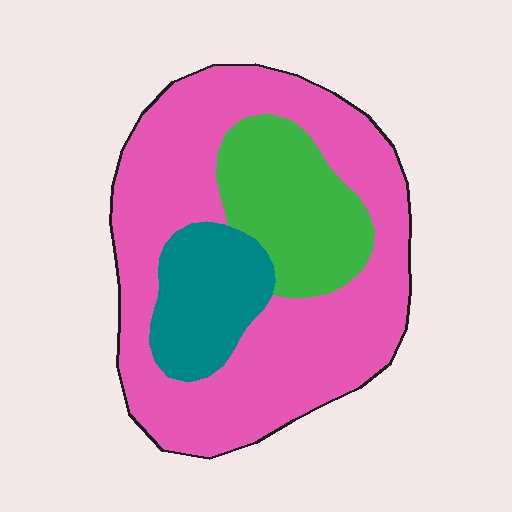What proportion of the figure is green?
Green takes up between a sixth and a third of the figure.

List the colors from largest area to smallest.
From largest to smallest: pink, green, teal.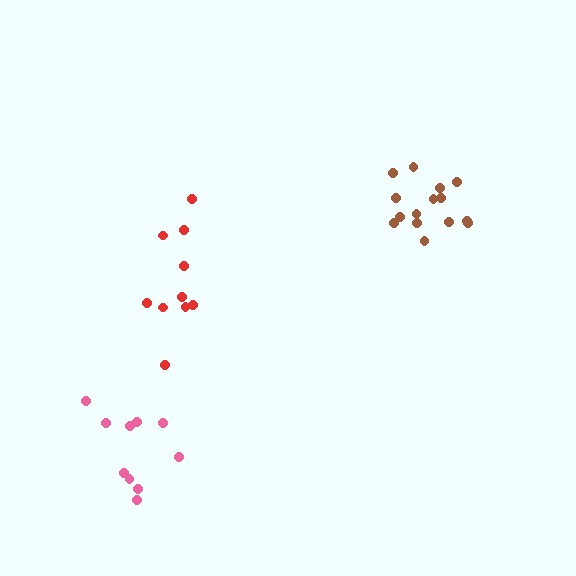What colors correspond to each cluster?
The clusters are colored: brown, pink, red.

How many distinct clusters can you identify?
There are 3 distinct clusters.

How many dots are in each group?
Group 1: 15 dots, Group 2: 10 dots, Group 3: 10 dots (35 total).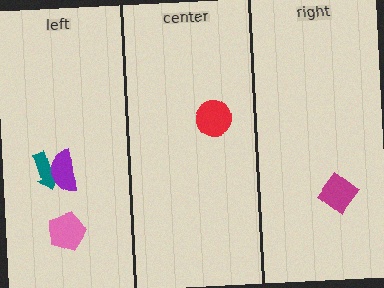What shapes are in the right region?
The magenta diamond.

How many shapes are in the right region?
1.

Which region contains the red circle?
The center region.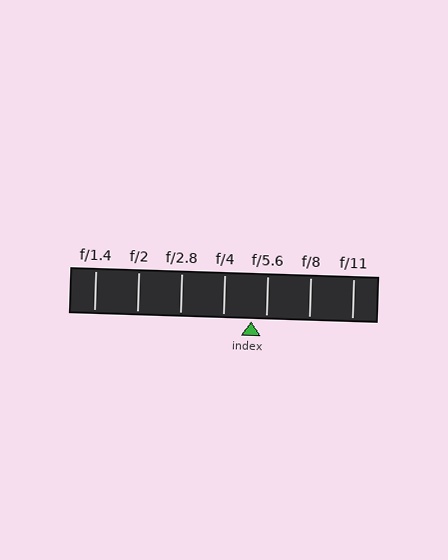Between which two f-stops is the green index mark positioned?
The index mark is between f/4 and f/5.6.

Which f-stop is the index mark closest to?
The index mark is closest to f/5.6.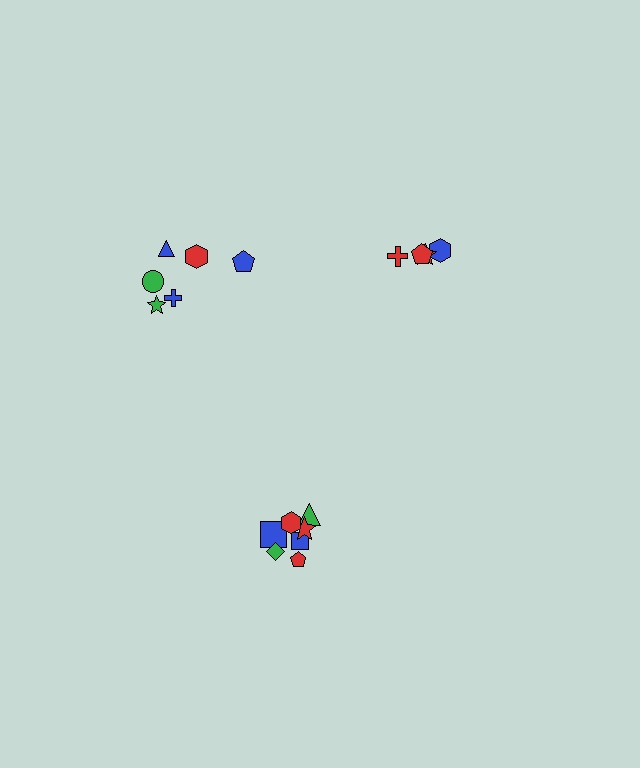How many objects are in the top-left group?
There are 6 objects.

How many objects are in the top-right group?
There are 4 objects.